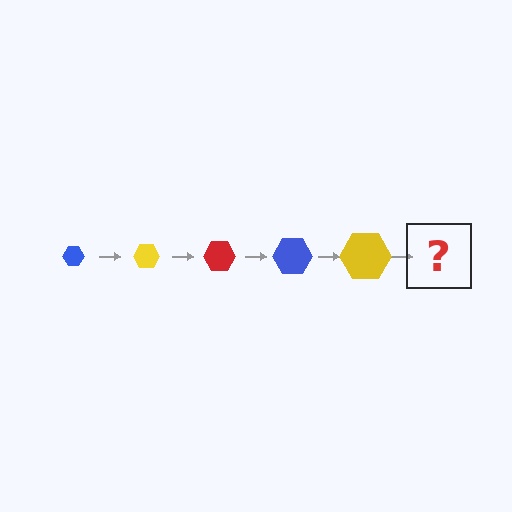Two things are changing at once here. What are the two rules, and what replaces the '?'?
The two rules are that the hexagon grows larger each step and the color cycles through blue, yellow, and red. The '?' should be a red hexagon, larger than the previous one.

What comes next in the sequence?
The next element should be a red hexagon, larger than the previous one.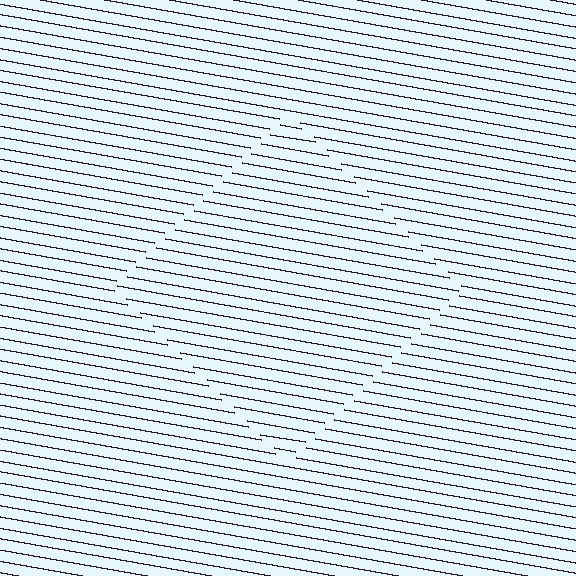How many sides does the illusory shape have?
4 sides — the line-ends trace a square.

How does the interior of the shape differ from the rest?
The interior of the shape contains the same grating, shifted by half a period — the contour is defined by the phase discontinuity where line-ends from the inner and outer gratings abut.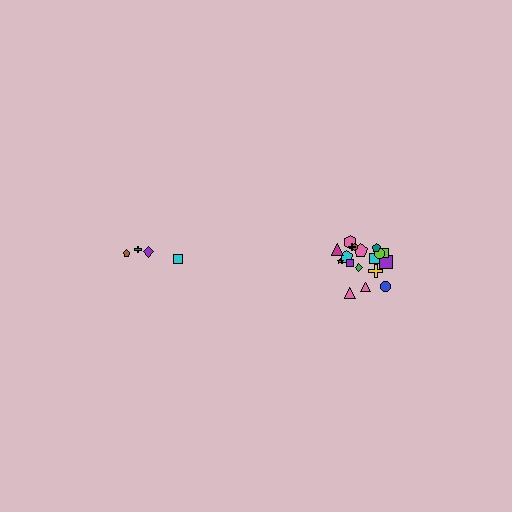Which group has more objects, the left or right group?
The right group.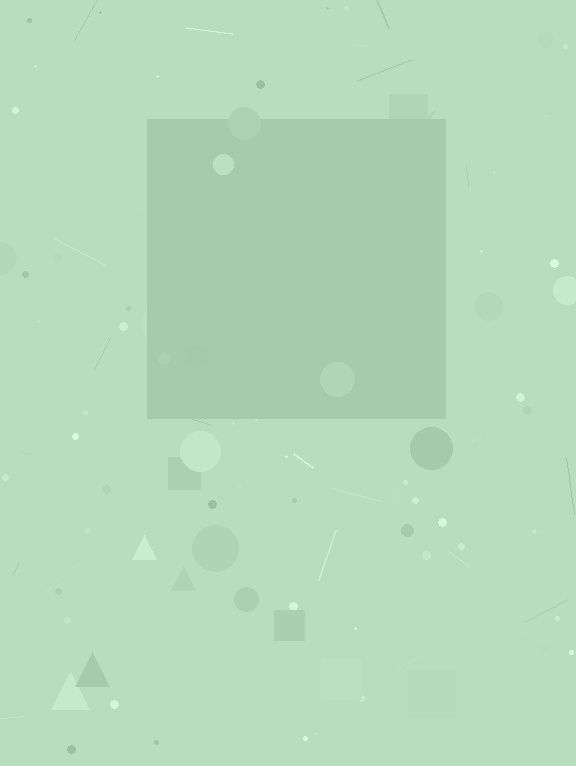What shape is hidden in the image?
A square is hidden in the image.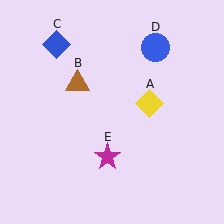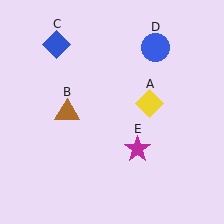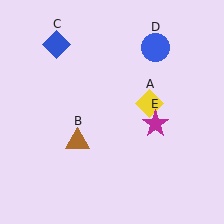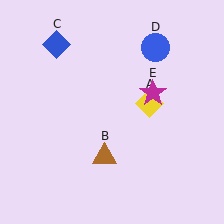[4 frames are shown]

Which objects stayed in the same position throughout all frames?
Yellow diamond (object A) and blue diamond (object C) and blue circle (object D) remained stationary.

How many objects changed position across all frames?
2 objects changed position: brown triangle (object B), magenta star (object E).